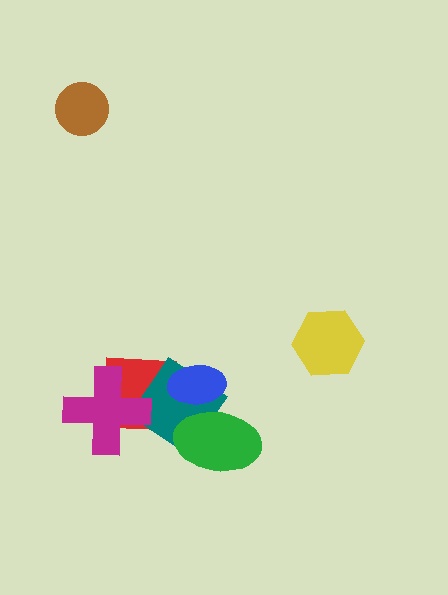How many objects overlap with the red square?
3 objects overlap with the red square.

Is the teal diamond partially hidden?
Yes, it is partially covered by another shape.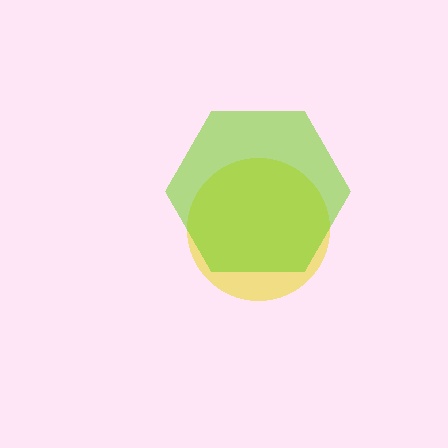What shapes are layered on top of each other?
The layered shapes are: a yellow circle, a lime hexagon.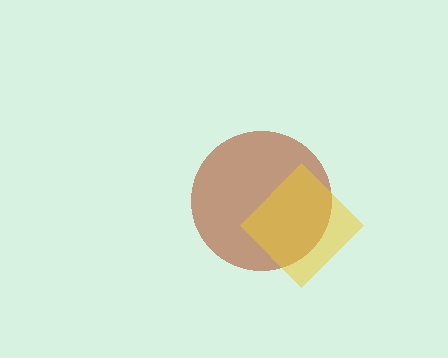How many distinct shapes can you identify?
There are 2 distinct shapes: a brown circle, a yellow diamond.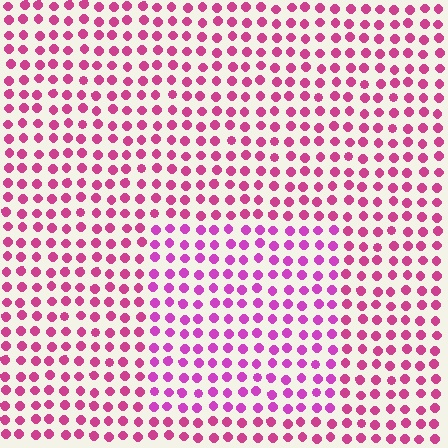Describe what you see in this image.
The image is filled with small magenta elements in a uniform arrangement. A rectangle-shaped region is visible where the elements are tinted to a slightly different hue, forming a subtle color boundary.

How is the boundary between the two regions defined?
The boundary is defined purely by a slight shift in hue (about 22 degrees). Spacing, size, and orientation are identical on both sides.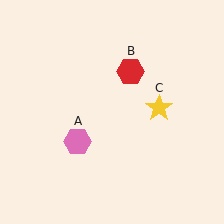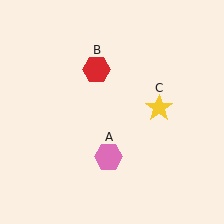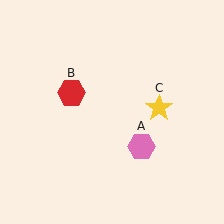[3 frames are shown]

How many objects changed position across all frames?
2 objects changed position: pink hexagon (object A), red hexagon (object B).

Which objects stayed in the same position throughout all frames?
Yellow star (object C) remained stationary.